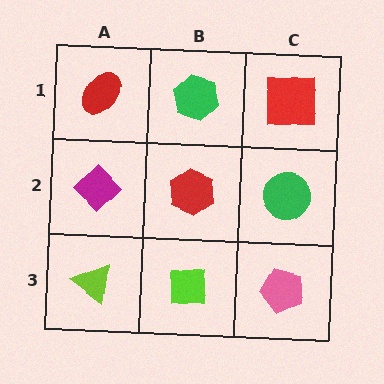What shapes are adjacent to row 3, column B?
A red hexagon (row 2, column B), a lime triangle (row 3, column A), a pink pentagon (row 3, column C).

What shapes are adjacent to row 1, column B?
A red hexagon (row 2, column B), a red ellipse (row 1, column A), a red square (row 1, column C).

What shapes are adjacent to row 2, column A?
A red ellipse (row 1, column A), a lime triangle (row 3, column A), a red hexagon (row 2, column B).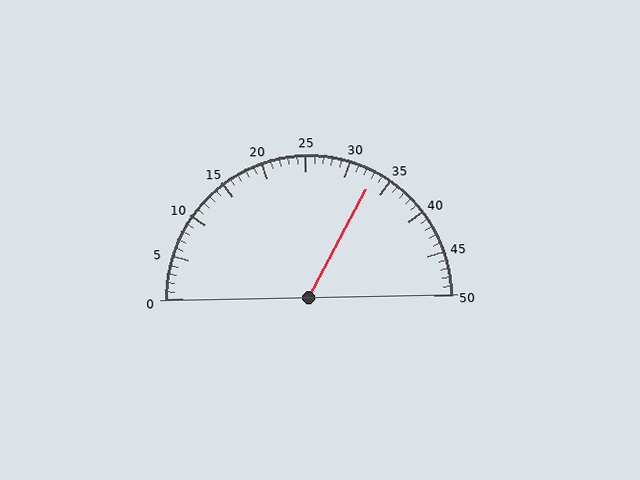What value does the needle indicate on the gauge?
The needle indicates approximately 33.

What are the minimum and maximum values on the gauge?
The gauge ranges from 0 to 50.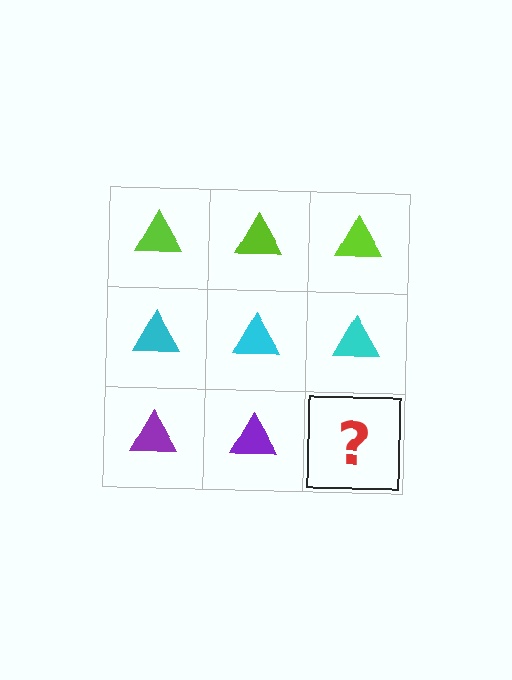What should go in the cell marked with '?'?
The missing cell should contain a purple triangle.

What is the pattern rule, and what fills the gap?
The rule is that each row has a consistent color. The gap should be filled with a purple triangle.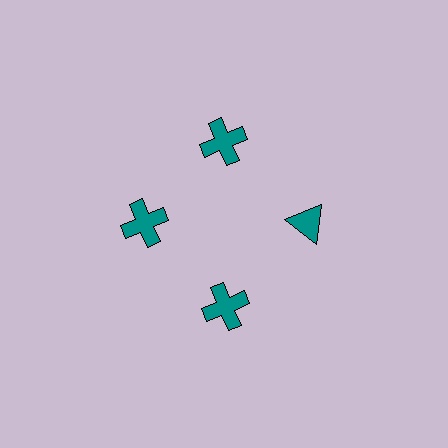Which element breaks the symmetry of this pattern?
The teal triangle at roughly the 3 o'clock position breaks the symmetry. All other shapes are teal crosses.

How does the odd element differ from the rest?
It has a different shape: triangle instead of cross.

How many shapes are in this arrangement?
There are 4 shapes arranged in a ring pattern.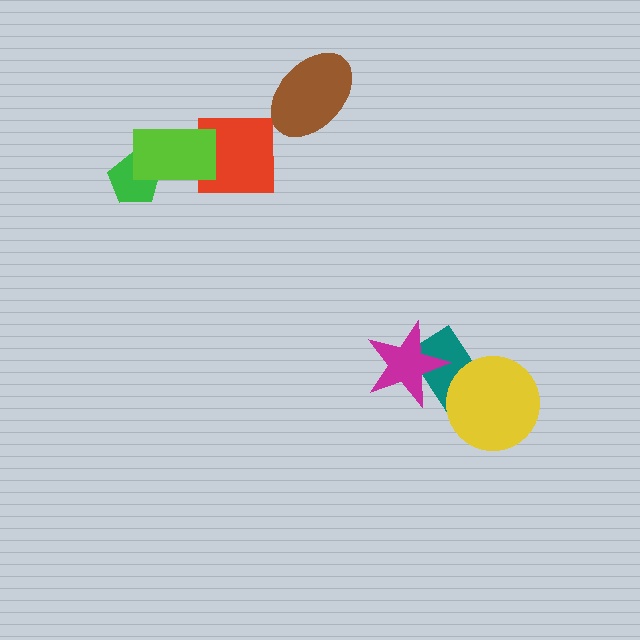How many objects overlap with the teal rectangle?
2 objects overlap with the teal rectangle.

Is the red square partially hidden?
Yes, it is partially covered by another shape.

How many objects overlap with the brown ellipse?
0 objects overlap with the brown ellipse.